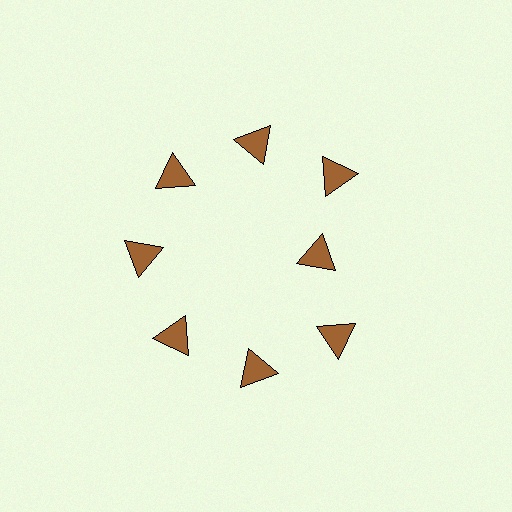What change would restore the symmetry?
The symmetry would be restored by moving it outward, back onto the ring so that all 8 triangles sit at equal angles and equal distance from the center.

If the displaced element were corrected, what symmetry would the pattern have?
It would have 8-fold rotational symmetry — the pattern would map onto itself every 45 degrees.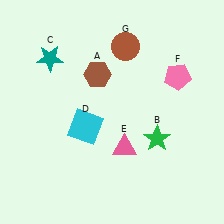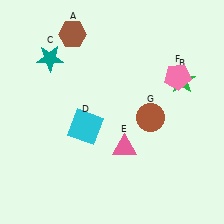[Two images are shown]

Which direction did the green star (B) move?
The green star (B) moved up.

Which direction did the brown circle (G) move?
The brown circle (G) moved down.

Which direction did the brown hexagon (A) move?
The brown hexagon (A) moved up.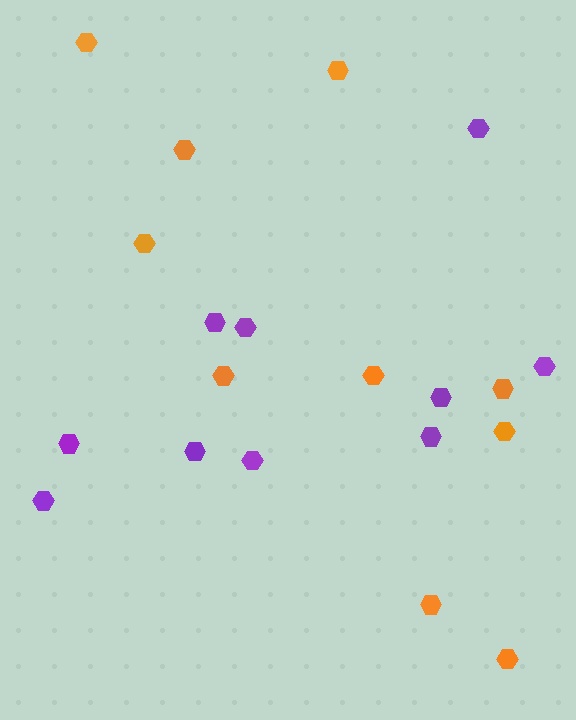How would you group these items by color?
There are 2 groups: one group of orange hexagons (10) and one group of purple hexagons (10).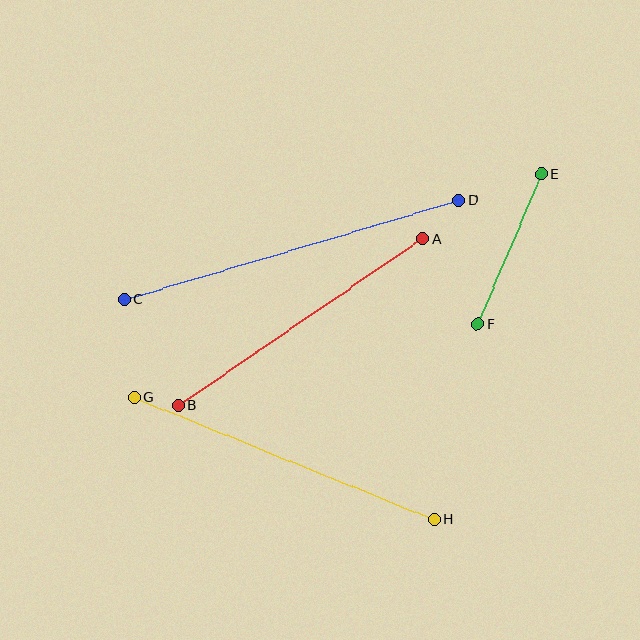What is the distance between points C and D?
The distance is approximately 349 pixels.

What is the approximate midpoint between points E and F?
The midpoint is at approximately (509, 249) pixels.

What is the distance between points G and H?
The distance is approximately 324 pixels.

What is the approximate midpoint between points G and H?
The midpoint is at approximately (284, 458) pixels.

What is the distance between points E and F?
The distance is approximately 162 pixels.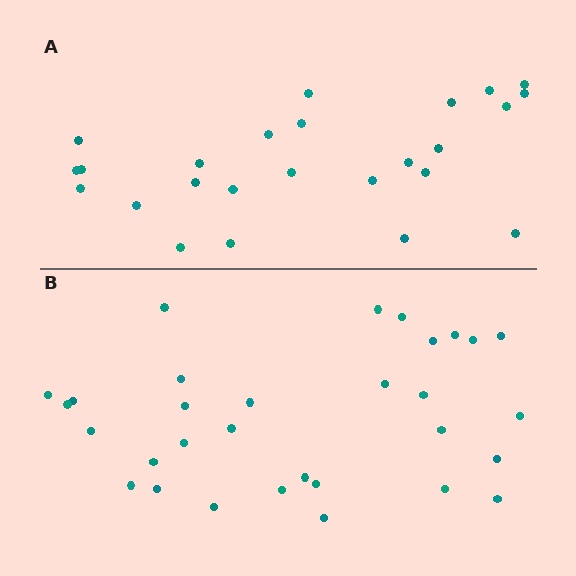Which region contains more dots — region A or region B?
Region B (the bottom region) has more dots.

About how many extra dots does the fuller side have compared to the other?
Region B has about 6 more dots than region A.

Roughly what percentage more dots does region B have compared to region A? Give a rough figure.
About 25% more.